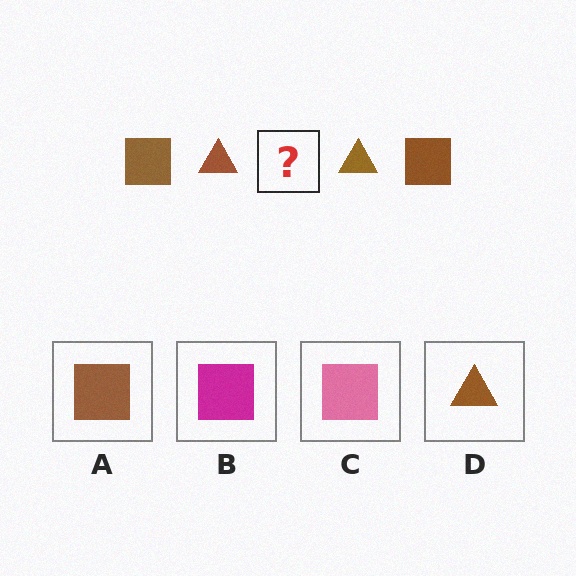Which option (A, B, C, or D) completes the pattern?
A.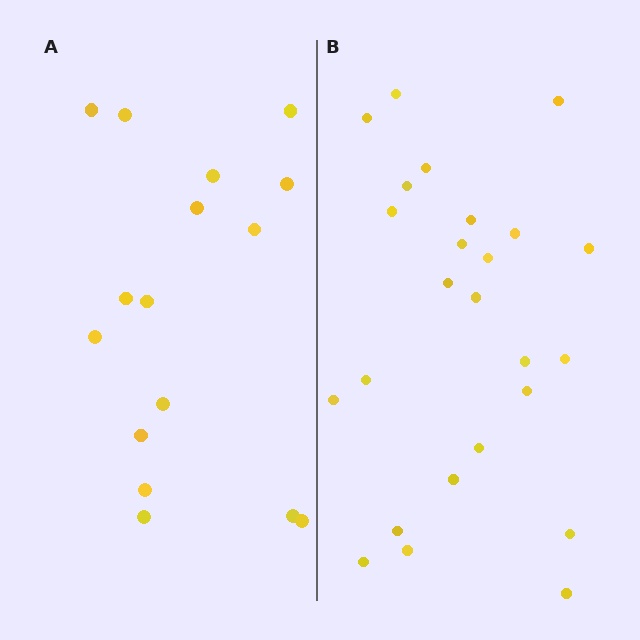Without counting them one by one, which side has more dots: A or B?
Region B (the right region) has more dots.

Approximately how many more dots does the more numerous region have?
Region B has roughly 8 or so more dots than region A.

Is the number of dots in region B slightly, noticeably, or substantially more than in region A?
Region B has substantially more. The ratio is roughly 1.6 to 1.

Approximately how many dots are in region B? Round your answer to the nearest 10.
About 20 dots. (The exact count is 25, which rounds to 20.)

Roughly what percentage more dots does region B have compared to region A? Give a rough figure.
About 55% more.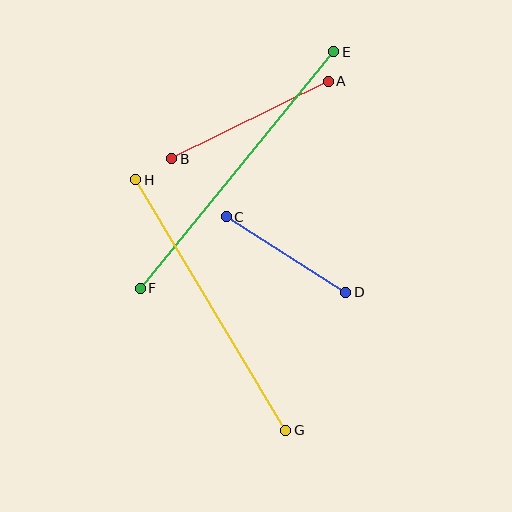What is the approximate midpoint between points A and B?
The midpoint is at approximately (250, 120) pixels.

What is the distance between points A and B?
The distance is approximately 175 pixels.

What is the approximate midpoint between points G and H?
The midpoint is at approximately (211, 305) pixels.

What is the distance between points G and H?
The distance is approximately 292 pixels.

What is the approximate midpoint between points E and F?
The midpoint is at approximately (237, 170) pixels.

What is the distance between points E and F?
The distance is approximately 306 pixels.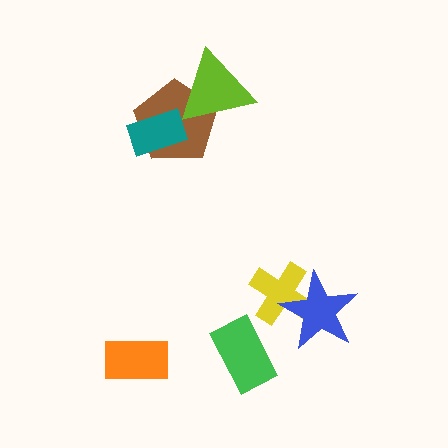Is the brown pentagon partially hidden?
Yes, it is partially covered by another shape.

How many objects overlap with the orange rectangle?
0 objects overlap with the orange rectangle.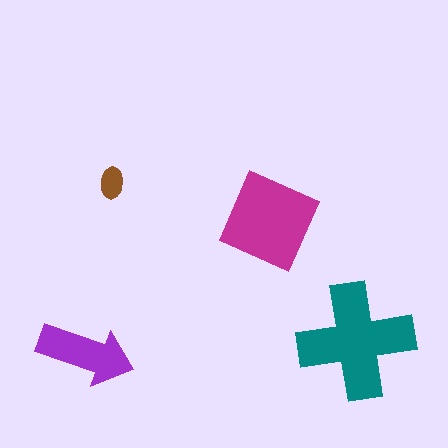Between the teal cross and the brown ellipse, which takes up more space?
The teal cross.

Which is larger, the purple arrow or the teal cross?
The teal cross.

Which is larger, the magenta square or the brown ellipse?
The magenta square.